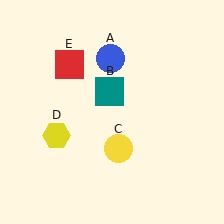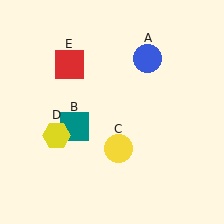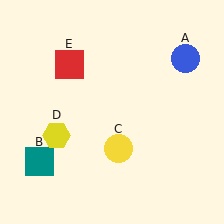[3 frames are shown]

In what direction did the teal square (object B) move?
The teal square (object B) moved down and to the left.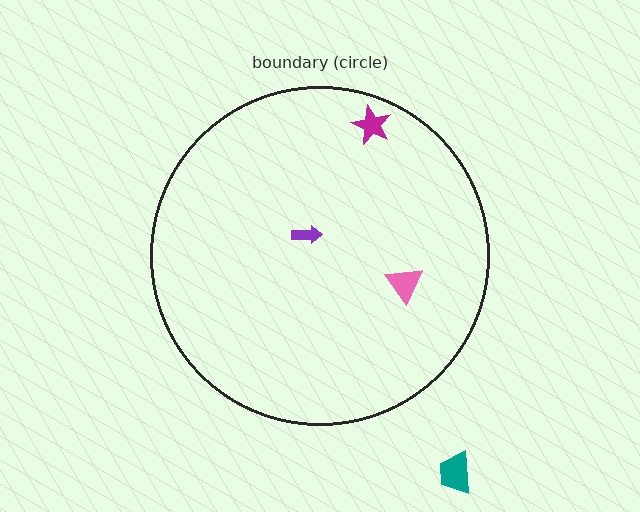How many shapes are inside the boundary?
3 inside, 1 outside.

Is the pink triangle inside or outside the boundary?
Inside.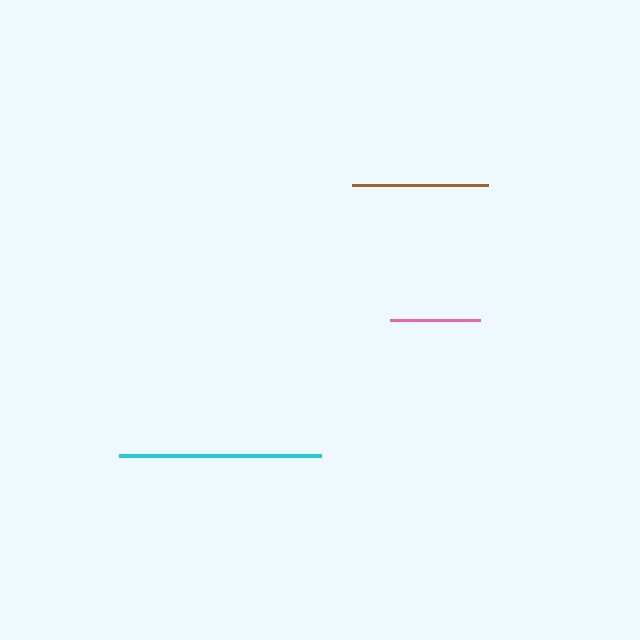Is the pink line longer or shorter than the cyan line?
The cyan line is longer than the pink line.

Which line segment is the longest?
The cyan line is the longest at approximately 203 pixels.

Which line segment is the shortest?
The pink line is the shortest at approximately 89 pixels.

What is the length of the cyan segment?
The cyan segment is approximately 203 pixels long.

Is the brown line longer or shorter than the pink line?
The brown line is longer than the pink line.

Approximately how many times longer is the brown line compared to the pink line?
The brown line is approximately 1.5 times the length of the pink line.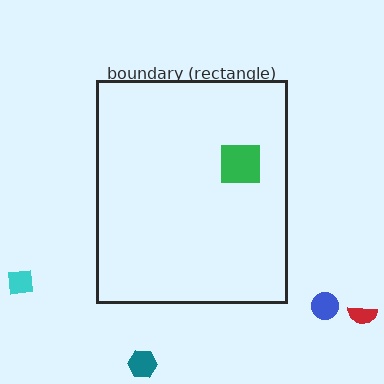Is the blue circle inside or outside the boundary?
Outside.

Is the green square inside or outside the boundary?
Inside.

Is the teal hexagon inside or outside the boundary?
Outside.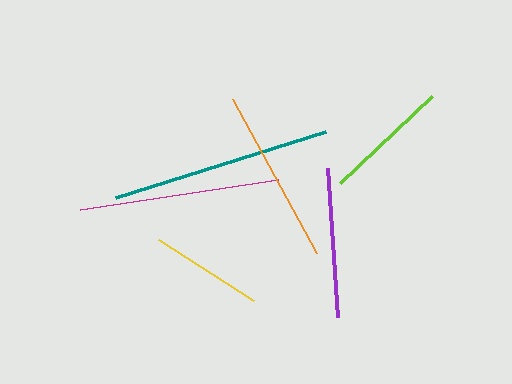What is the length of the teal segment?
The teal segment is approximately 220 pixels long.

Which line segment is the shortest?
The yellow line is the shortest at approximately 113 pixels.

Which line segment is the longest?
The teal line is the longest at approximately 220 pixels.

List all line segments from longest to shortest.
From longest to shortest: teal, magenta, orange, purple, lime, yellow.